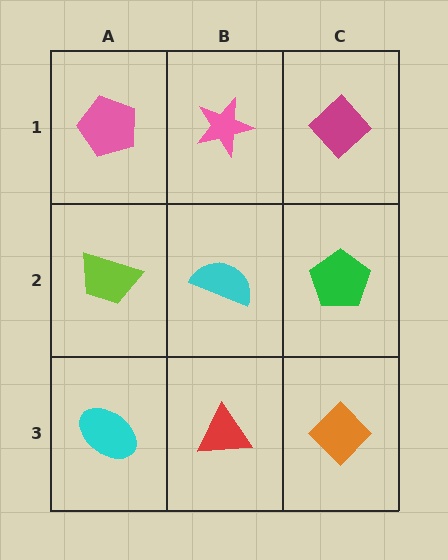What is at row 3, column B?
A red triangle.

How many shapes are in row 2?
3 shapes.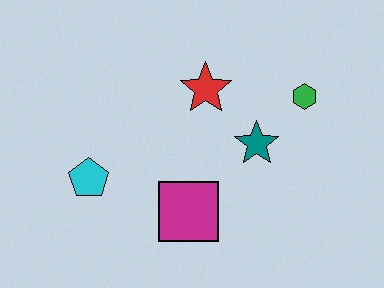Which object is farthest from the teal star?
The cyan pentagon is farthest from the teal star.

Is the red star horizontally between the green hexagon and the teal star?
No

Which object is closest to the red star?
The teal star is closest to the red star.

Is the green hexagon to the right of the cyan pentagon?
Yes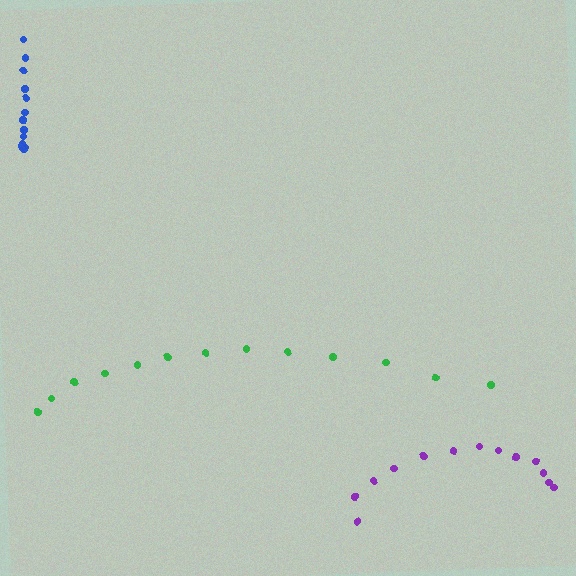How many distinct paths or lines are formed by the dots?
There are 3 distinct paths.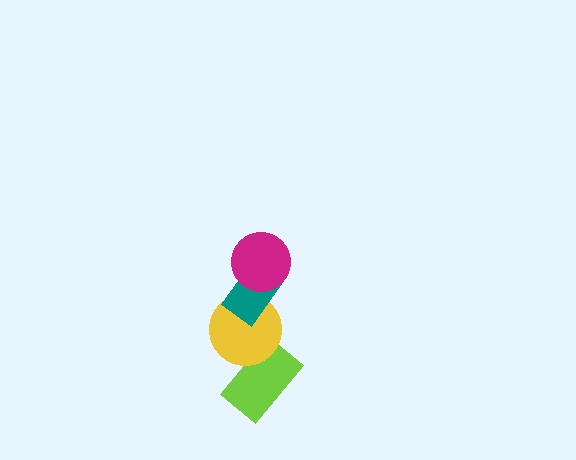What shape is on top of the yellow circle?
The teal rectangle is on top of the yellow circle.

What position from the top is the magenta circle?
The magenta circle is 1st from the top.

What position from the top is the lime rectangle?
The lime rectangle is 4th from the top.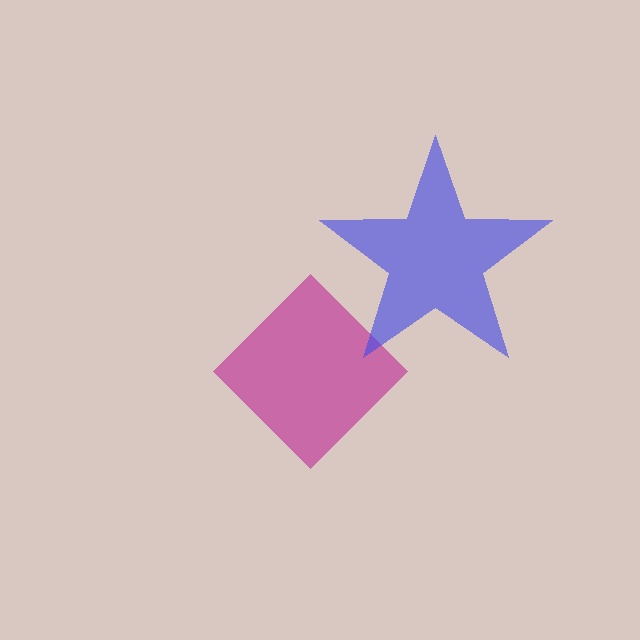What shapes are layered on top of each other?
The layered shapes are: a magenta diamond, a blue star.